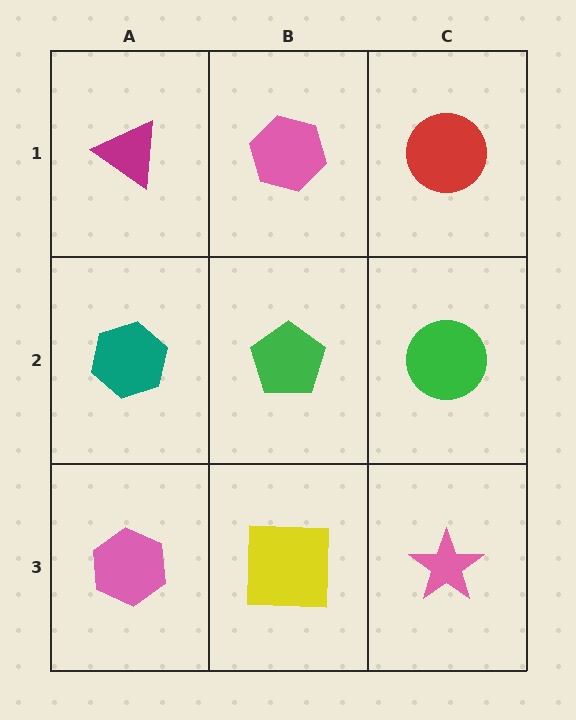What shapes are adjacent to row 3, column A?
A teal hexagon (row 2, column A), a yellow square (row 3, column B).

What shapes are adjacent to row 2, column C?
A red circle (row 1, column C), a pink star (row 3, column C), a green pentagon (row 2, column B).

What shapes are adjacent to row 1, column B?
A green pentagon (row 2, column B), a magenta triangle (row 1, column A), a red circle (row 1, column C).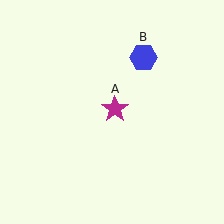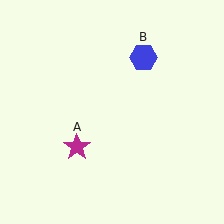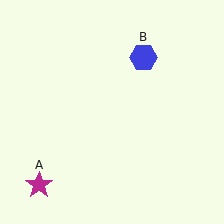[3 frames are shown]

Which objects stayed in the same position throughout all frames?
Blue hexagon (object B) remained stationary.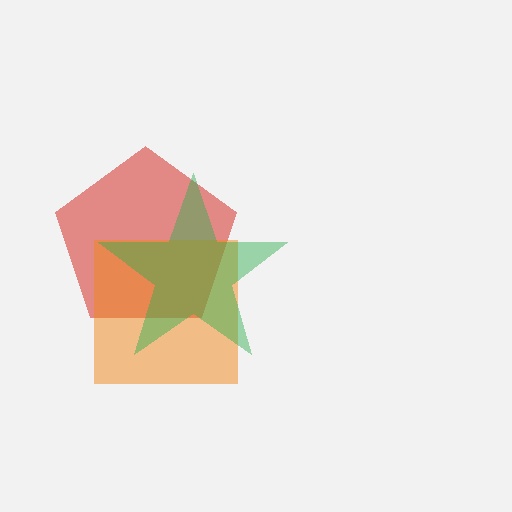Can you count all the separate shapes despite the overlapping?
Yes, there are 3 separate shapes.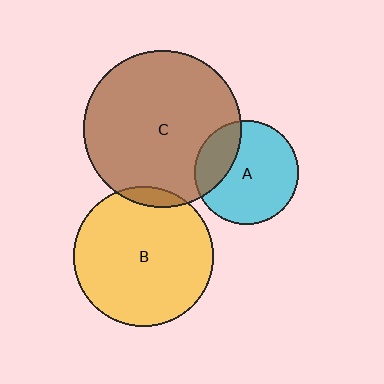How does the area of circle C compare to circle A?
Approximately 2.3 times.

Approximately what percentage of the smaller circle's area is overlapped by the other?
Approximately 25%.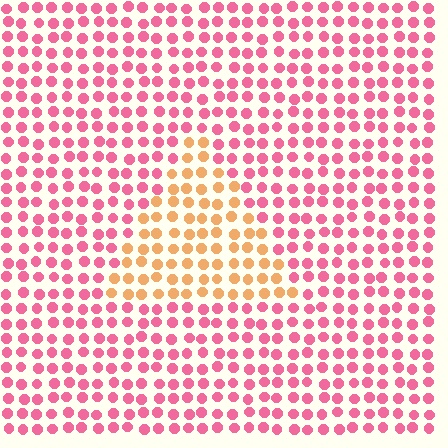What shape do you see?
I see a triangle.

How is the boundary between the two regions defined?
The boundary is defined purely by a slight shift in hue (about 52 degrees). Spacing, size, and orientation are identical on both sides.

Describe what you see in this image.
The image is filled with small pink elements in a uniform arrangement. A triangle-shaped region is visible where the elements are tinted to a slightly different hue, forming a subtle color boundary.